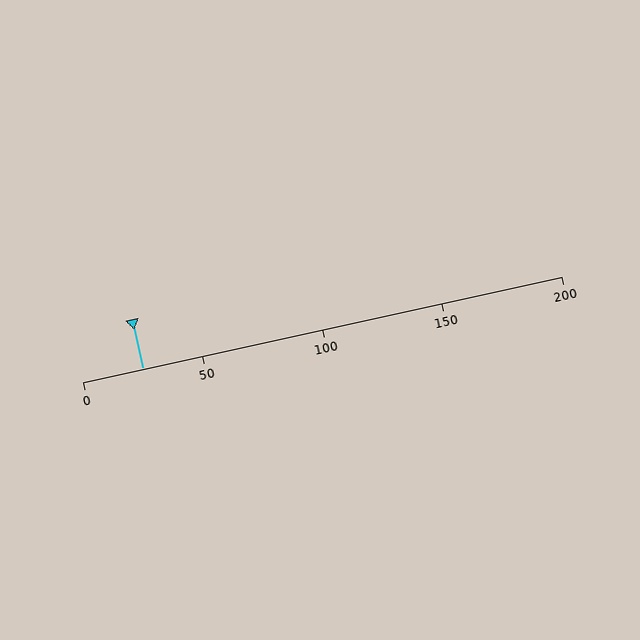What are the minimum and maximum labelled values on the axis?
The axis runs from 0 to 200.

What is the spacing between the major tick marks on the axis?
The major ticks are spaced 50 apart.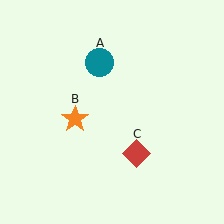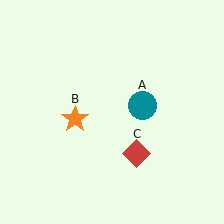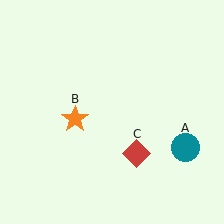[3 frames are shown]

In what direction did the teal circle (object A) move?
The teal circle (object A) moved down and to the right.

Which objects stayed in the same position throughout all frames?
Orange star (object B) and red diamond (object C) remained stationary.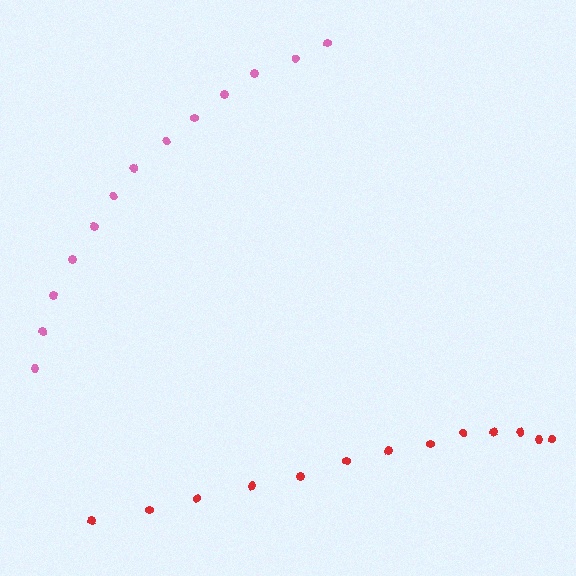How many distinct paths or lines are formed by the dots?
There are 2 distinct paths.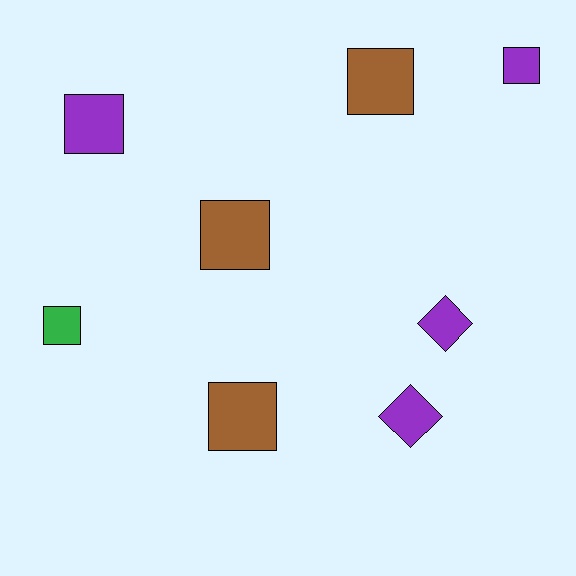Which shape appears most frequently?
Square, with 6 objects.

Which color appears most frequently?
Purple, with 4 objects.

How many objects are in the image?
There are 8 objects.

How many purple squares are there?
There are 2 purple squares.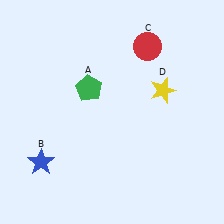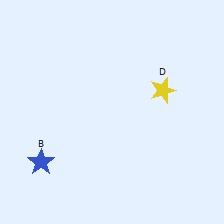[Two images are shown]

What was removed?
The green pentagon (A), the red circle (C) were removed in Image 2.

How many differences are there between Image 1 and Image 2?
There are 2 differences between the two images.